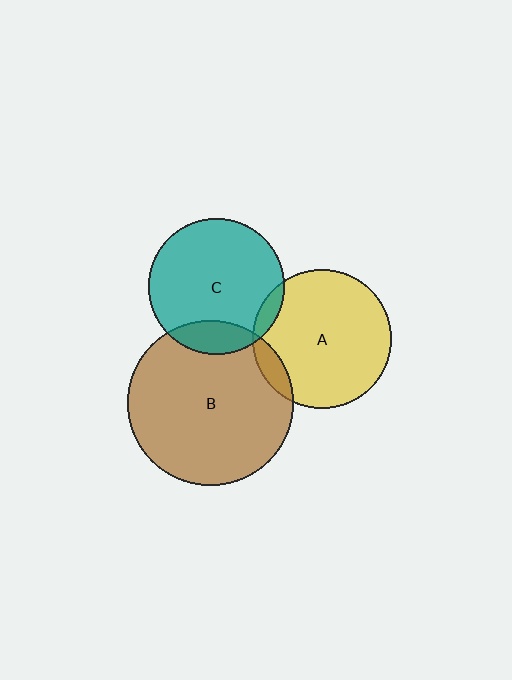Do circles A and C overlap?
Yes.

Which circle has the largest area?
Circle B (brown).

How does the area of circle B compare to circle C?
Approximately 1.5 times.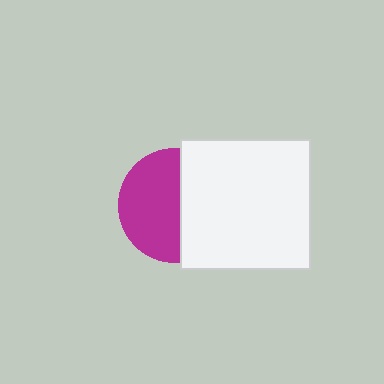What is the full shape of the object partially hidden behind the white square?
The partially hidden object is a magenta circle.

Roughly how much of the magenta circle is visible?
About half of it is visible (roughly 55%).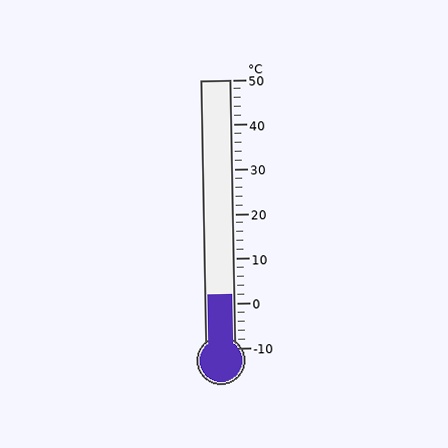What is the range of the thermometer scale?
The thermometer scale ranges from -10°C to 50°C.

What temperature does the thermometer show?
The thermometer shows approximately 2°C.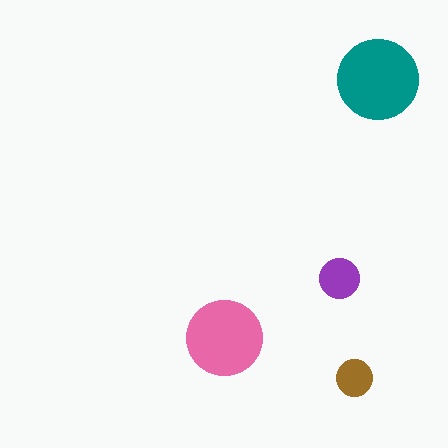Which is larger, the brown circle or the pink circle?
The pink one.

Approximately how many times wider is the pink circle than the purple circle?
About 2 times wider.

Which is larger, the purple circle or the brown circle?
The purple one.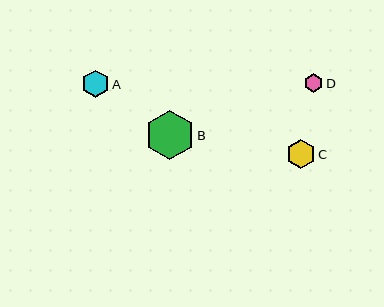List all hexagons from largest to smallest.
From largest to smallest: B, C, A, D.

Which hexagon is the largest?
Hexagon B is the largest with a size of approximately 49 pixels.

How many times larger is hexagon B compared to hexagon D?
Hexagon B is approximately 2.7 times the size of hexagon D.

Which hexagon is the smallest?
Hexagon D is the smallest with a size of approximately 18 pixels.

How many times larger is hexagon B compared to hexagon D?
Hexagon B is approximately 2.7 times the size of hexagon D.